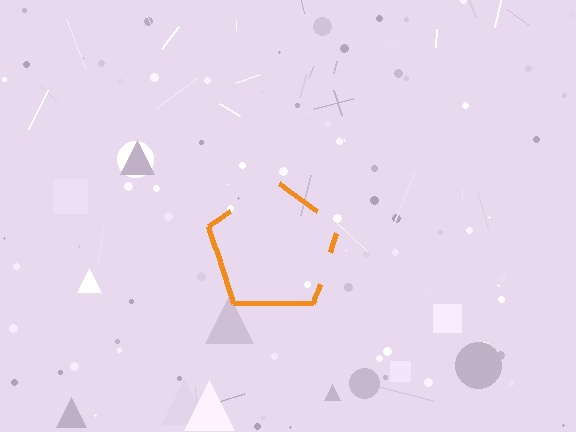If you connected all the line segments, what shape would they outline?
They would outline a pentagon.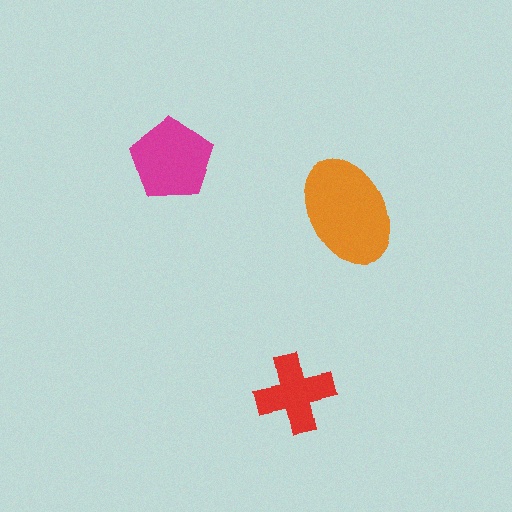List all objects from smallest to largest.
The red cross, the magenta pentagon, the orange ellipse.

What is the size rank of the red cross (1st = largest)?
3rd.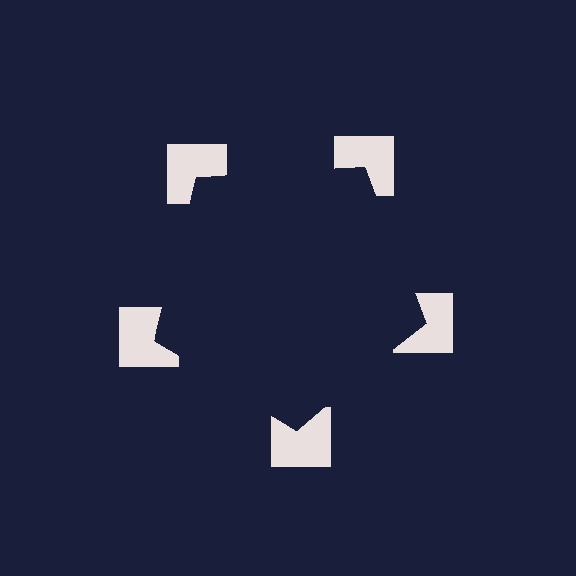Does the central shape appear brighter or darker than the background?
It typically appears slightly darker than the background, even though no actual brightness change is drawn.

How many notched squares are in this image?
There are 5 — one at each vertex of the illusory pentagon.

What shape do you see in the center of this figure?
An illusory pentagon — its edges are inferred from the aligned wedge cuts in the notched squares, not physically drawn.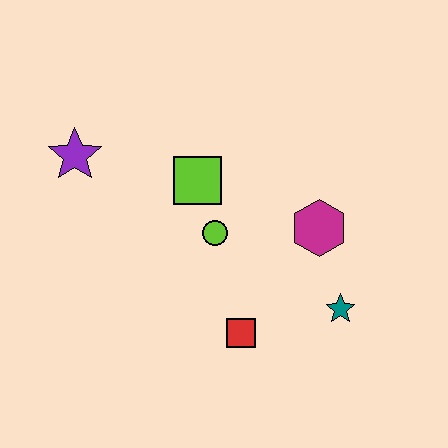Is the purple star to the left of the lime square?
Yes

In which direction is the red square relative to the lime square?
The red square is below the lime square.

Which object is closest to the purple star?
The lime square is closest to the purple star.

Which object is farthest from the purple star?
The teal star is farthest from the purple star.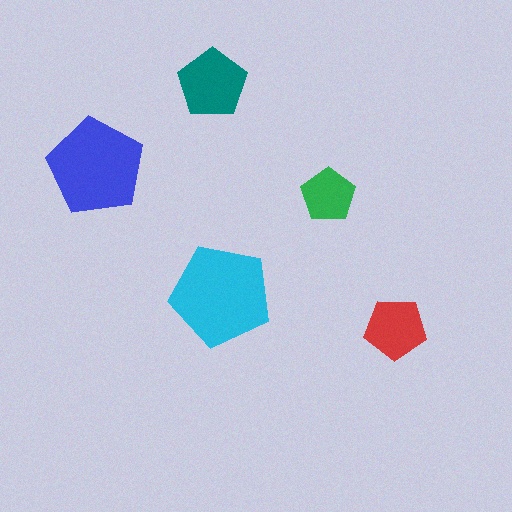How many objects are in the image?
There are 5 objects in the image.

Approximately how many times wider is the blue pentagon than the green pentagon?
About 2 times wider.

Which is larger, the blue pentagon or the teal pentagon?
The blue one.